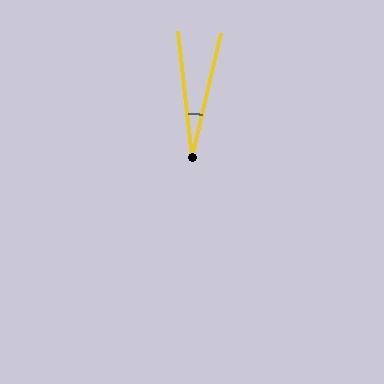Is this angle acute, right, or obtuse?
It is acute.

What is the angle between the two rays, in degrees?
Approximately 19 degrees.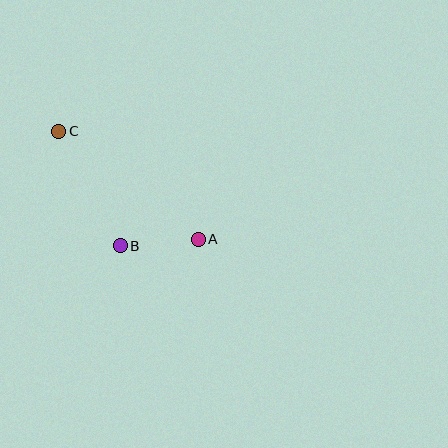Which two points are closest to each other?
Points A and B are closest to each other.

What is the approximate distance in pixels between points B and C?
The distance between B and C is approximately 130 pixels.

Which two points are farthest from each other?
Points A and C are farthest from each other.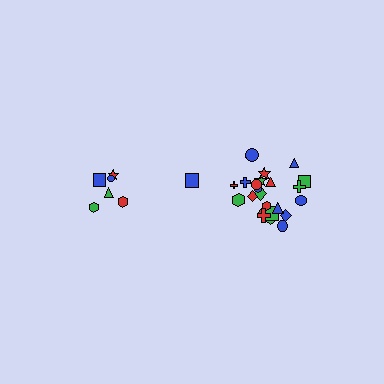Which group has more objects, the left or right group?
The right group.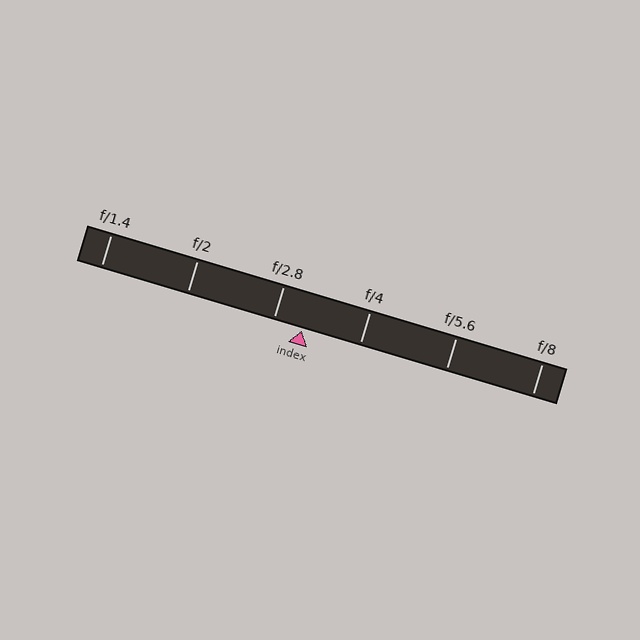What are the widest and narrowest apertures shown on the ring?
The widest aperture shown is f/1.4 and the narrowest is f/8.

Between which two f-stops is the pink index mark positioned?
The index mark is between f/2.8 and f/4.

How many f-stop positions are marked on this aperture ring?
There are 6 f-stop positions marked.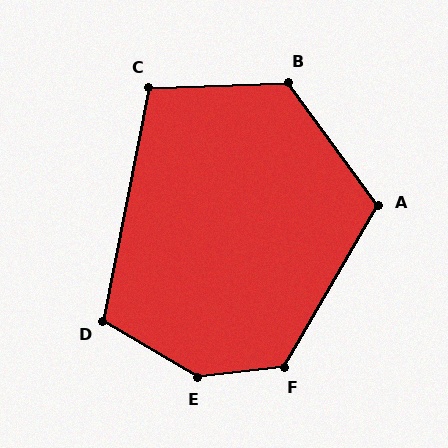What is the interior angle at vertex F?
Approximately 127 degrees (obtuse).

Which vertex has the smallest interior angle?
C, at approximately 103 degrees.